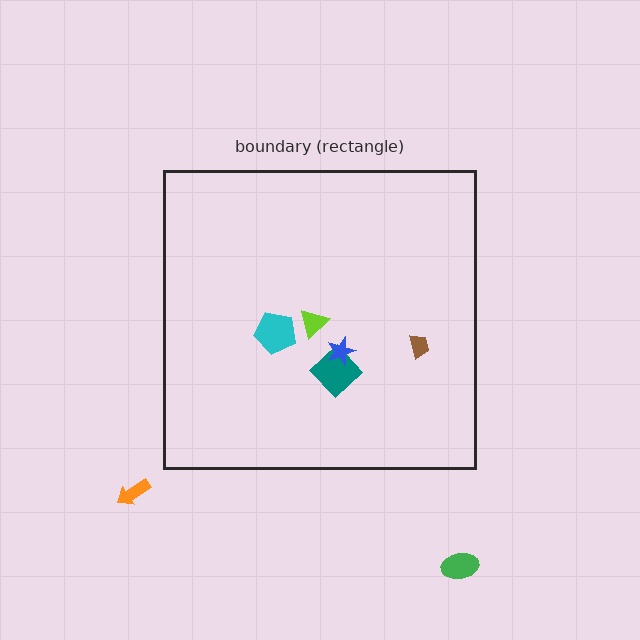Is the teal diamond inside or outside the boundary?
Inside.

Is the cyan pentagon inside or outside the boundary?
Inside.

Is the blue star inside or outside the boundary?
Inside.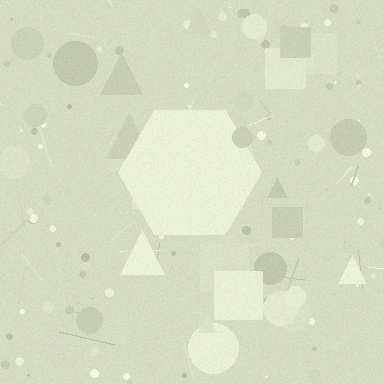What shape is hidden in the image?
A hexagon is hidden in the image.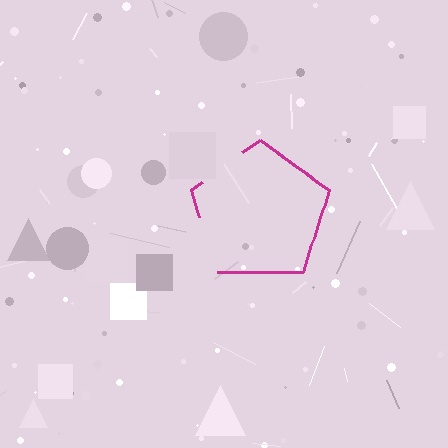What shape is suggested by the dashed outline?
The dashed outline suggests a pentagon.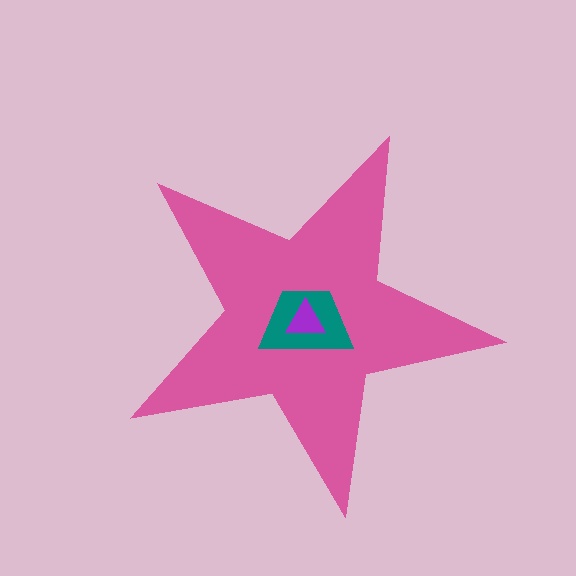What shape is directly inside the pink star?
The teal trapezoid.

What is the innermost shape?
The purple triangle.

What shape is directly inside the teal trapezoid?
The purple triangle.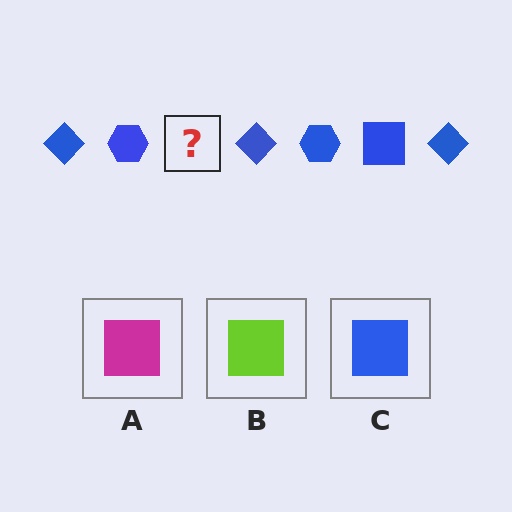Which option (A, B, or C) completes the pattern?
C.